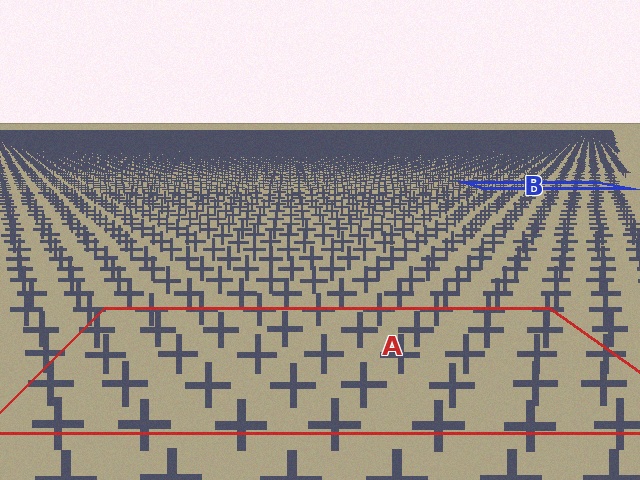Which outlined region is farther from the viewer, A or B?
Region B is farther from the viewer — the texture elements inside it appear smaller and more densely packed.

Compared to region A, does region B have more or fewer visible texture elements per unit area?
Region B has more texture elements per unit area — they are packed more densely because it is farther away.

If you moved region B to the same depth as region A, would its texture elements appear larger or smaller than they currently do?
They would appear larger. At a closer depth, the same texture elements are projected at a bigger on-screen size.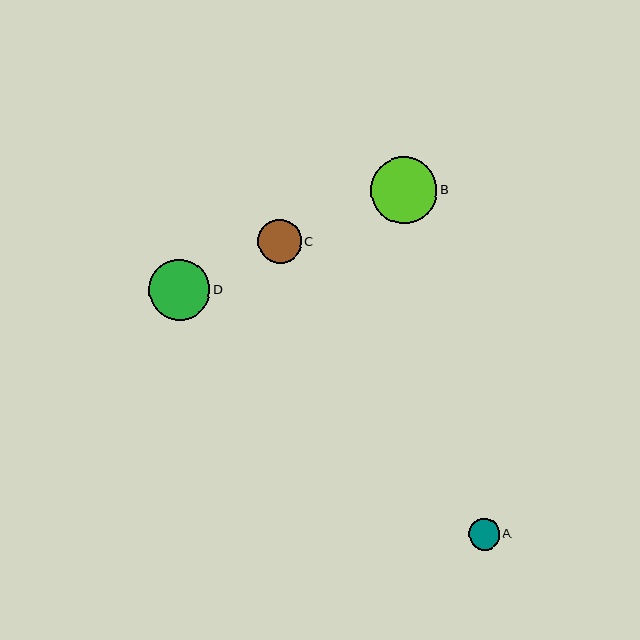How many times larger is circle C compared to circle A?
Circle C is approximately 1.4 times the size of circle A.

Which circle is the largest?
Circle B is the largest with a size of approximately 67 pixels.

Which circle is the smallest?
Circle A is the smallest with a size of approximately 31 pixels.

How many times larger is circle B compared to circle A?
Circle B is approximately 2.1 times the size of circle A.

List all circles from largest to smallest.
From largest to smallest: B, D, C, A.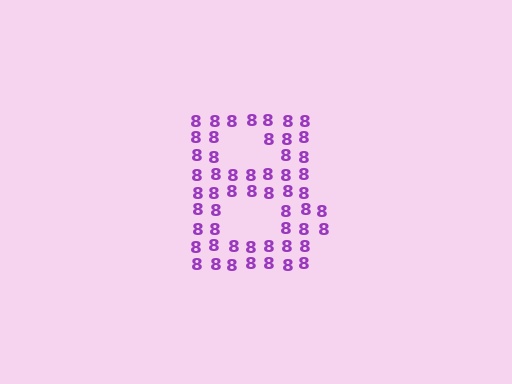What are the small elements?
The small elements are digit 8's.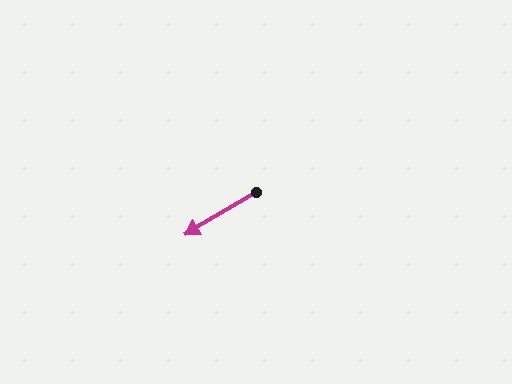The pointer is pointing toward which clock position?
Roughly 8 o'clock.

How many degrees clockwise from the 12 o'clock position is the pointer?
Approximately 239 degrees.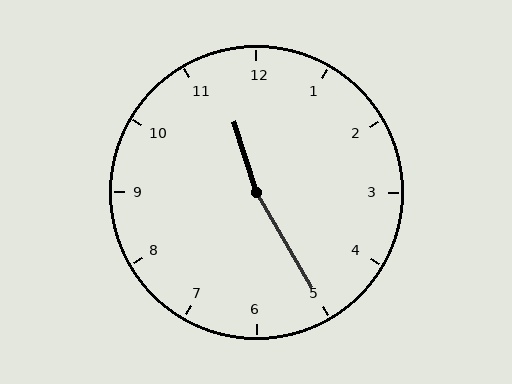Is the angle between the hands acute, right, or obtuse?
It is obtuse.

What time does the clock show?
11:25.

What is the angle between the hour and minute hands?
Approximately 168 degrees.